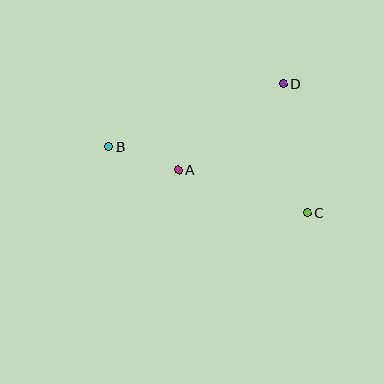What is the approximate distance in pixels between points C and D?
The distance between C and D is approximately 131 pixels.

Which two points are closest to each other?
Points A and B are closest to each other.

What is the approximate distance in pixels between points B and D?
The distance between B and D is approximately 186 pixels.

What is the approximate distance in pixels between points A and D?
The distance between A and D is approximately 136 pixels.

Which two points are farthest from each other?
Points B and C are farthest from each other.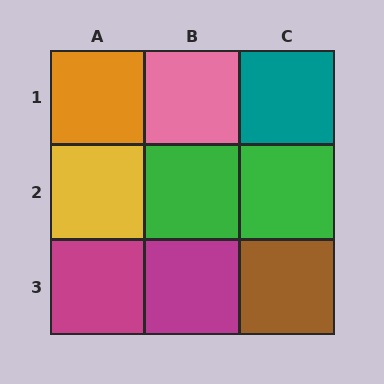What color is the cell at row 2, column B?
Green.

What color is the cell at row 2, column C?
Green.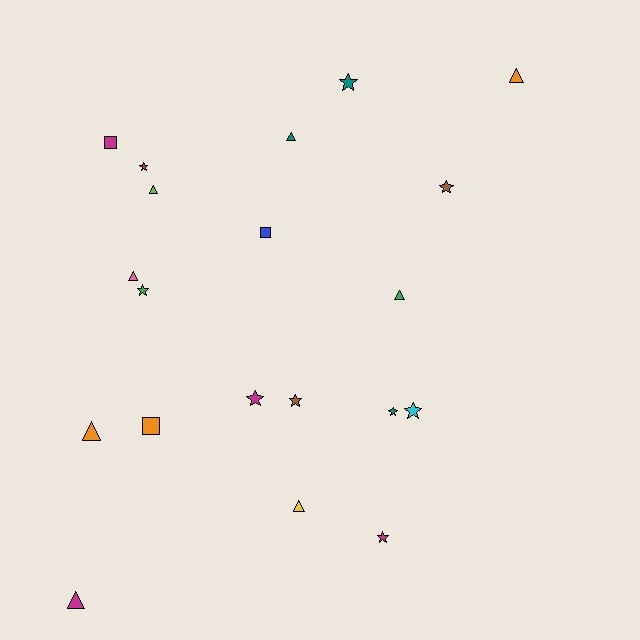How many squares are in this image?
There are 3 squares.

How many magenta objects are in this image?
There are 4 magenta objects.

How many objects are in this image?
There are 20 objects.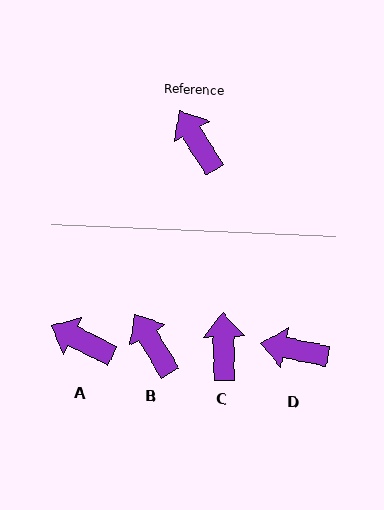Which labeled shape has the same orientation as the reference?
B.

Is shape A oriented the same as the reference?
No, it is off by about 33 degrees.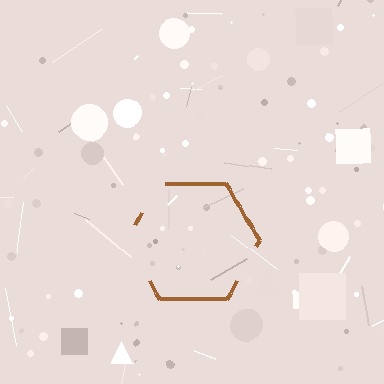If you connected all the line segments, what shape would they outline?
They would outline a hexagon.